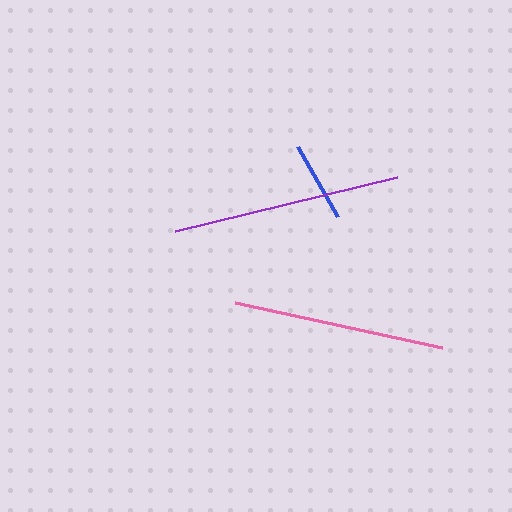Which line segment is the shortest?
The blue line is the shortest at approximately 81 pixels.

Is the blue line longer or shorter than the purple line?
The purple line is longer than the blue line.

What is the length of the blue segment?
The blue segment is approximately 81 pixels long.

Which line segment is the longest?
The purple line is the longest at approximately 228 pixels.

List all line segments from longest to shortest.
From longest to shortest: purple, pink, blue.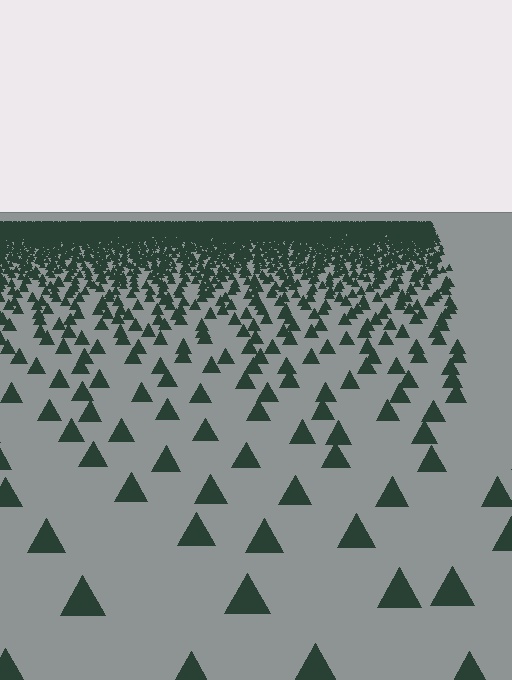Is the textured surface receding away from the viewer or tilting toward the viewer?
The surface is receding away from the viewer. Texture elements get smaller and denser toward the top.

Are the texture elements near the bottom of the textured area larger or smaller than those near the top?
Larger. Near the bottom, elements are closer to the viewer and appear at a bigger on-screen size.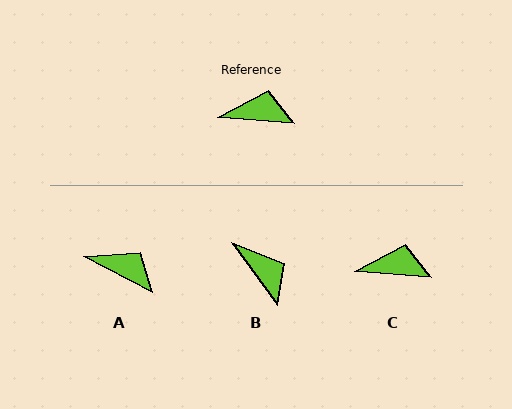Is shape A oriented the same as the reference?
No, it is off by about 23 degrees.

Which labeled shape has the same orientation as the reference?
C.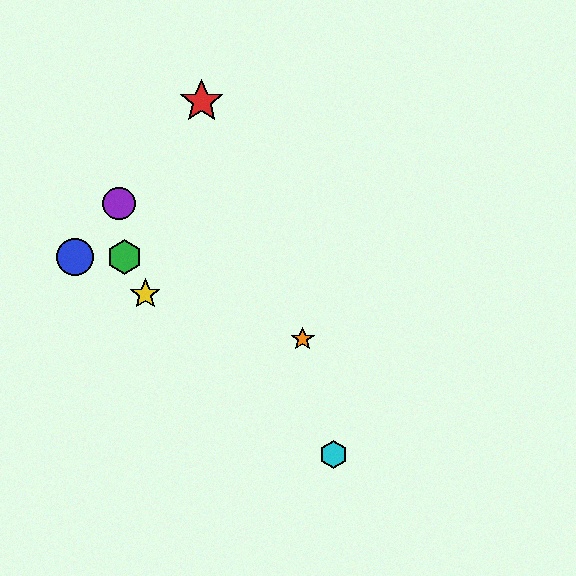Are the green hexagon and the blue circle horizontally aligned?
Yes, both are at y≈257.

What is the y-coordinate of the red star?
The red star is at y≈102.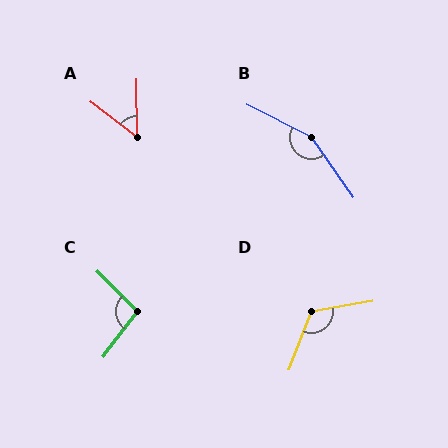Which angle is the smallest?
A, at approximately 52 degrees.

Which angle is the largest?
B, at approximately 152 degrees.